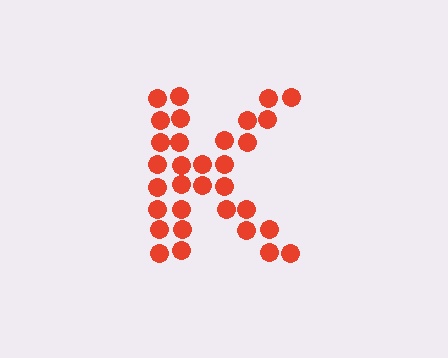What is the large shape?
The large shape is the letter K.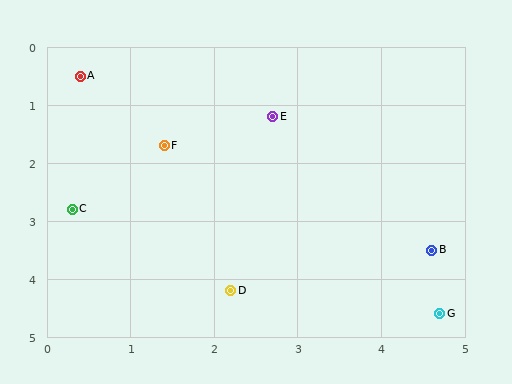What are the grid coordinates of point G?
Point G is at approximately (4.7, 4.6).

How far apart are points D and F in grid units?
Points D and F are about 2.6 grid units apart.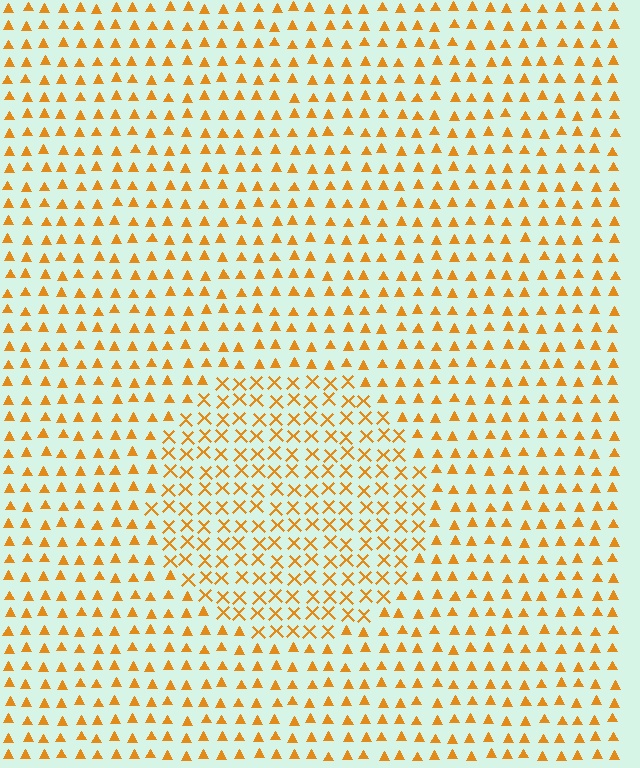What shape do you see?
I see a circle.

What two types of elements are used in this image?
The image uses X marks inside the circle region and triangles outside it.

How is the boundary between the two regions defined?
The boundary is defined by a change in element shape: X marks inside vs. triangles outside. All elements share the same color and spacing.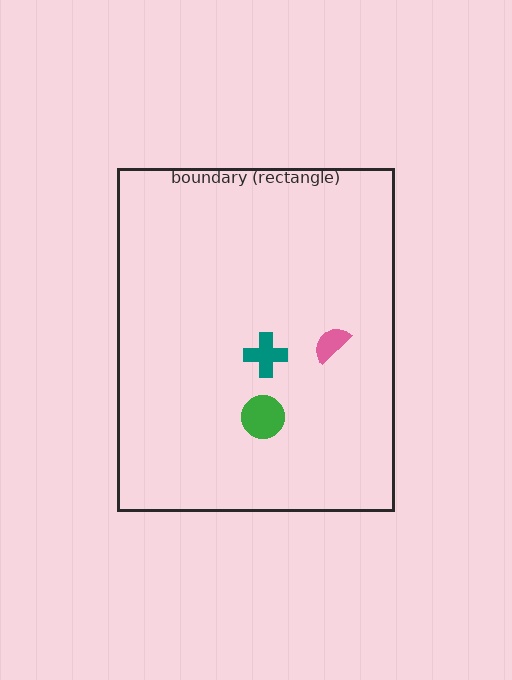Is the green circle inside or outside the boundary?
Inside.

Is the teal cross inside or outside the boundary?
Inside.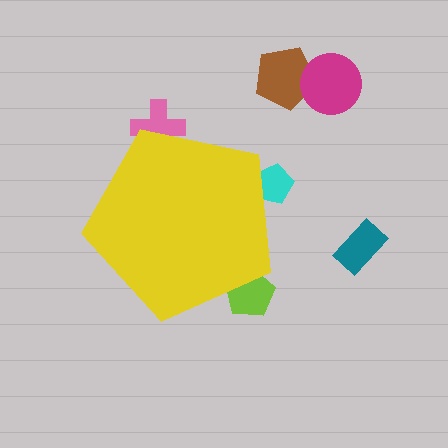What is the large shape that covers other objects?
A yellow pentagon.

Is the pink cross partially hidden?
Yes, the pink cross is partially hidden behind the yellow pentagon.